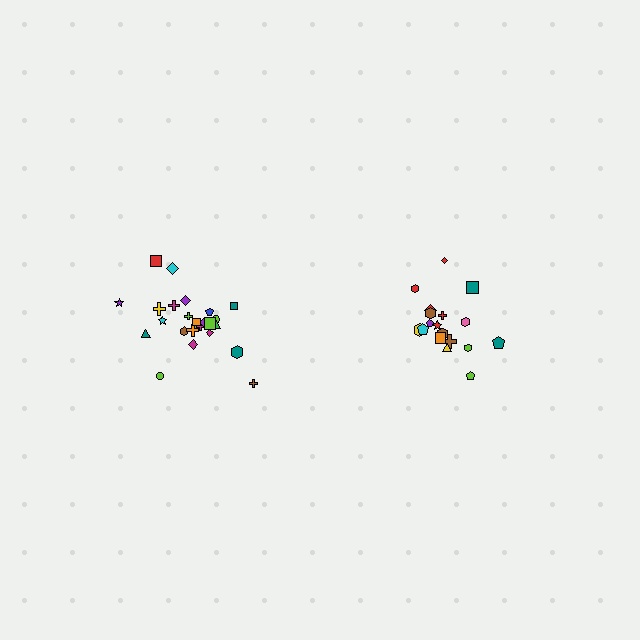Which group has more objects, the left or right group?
The left group.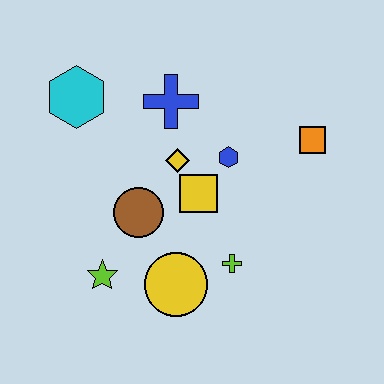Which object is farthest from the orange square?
The lime star is farthest from the orange square.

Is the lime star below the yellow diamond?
Yes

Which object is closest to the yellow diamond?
The yellow square is closest to the yellow diamond.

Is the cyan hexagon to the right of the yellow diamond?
No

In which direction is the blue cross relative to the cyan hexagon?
The blue cross is to the right of the cyan hexagon.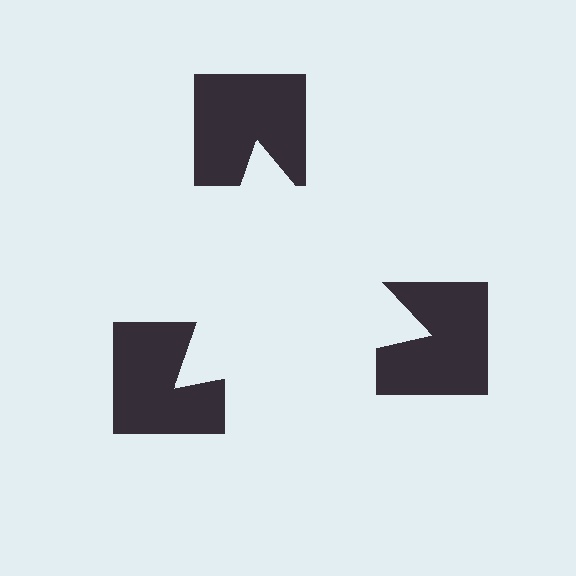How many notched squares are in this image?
There are 3 — one at each vertex of the illusory triangle.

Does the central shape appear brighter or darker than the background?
It typically appears slightly brighter than the background, even though no actual brightness change is drawn.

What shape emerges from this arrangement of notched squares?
An illusory triangle — its edges are inferred from the aligned wedge cuts in the notched squares, not physically drawn.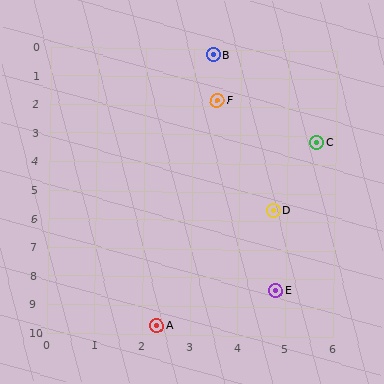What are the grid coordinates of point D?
Point D is at approximately (4.7, 5.6).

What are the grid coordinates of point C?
Point C is at approximately (5.6, 3.2).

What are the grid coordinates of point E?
Point E is at approximately (4.8, 8.4).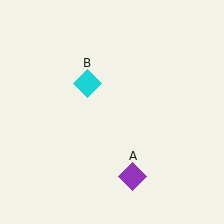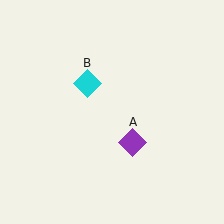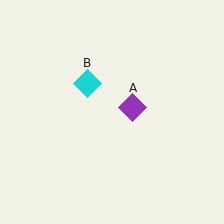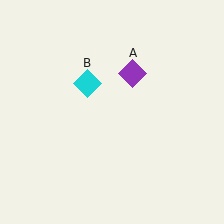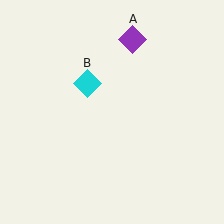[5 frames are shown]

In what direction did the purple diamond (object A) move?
The purple diamond (object A) moved up.